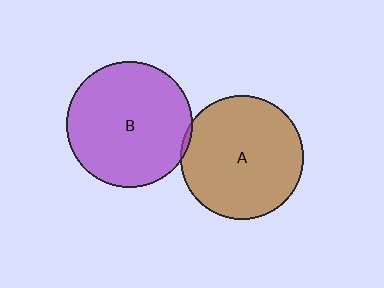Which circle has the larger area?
Circle B (purple).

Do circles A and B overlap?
Yes.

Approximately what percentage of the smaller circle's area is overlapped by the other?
Approximately 5%.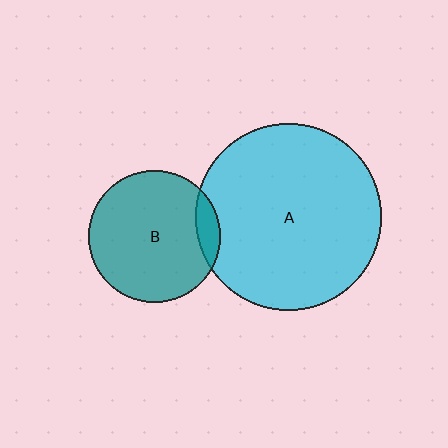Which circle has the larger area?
Circle A (cyan).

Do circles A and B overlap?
Yes.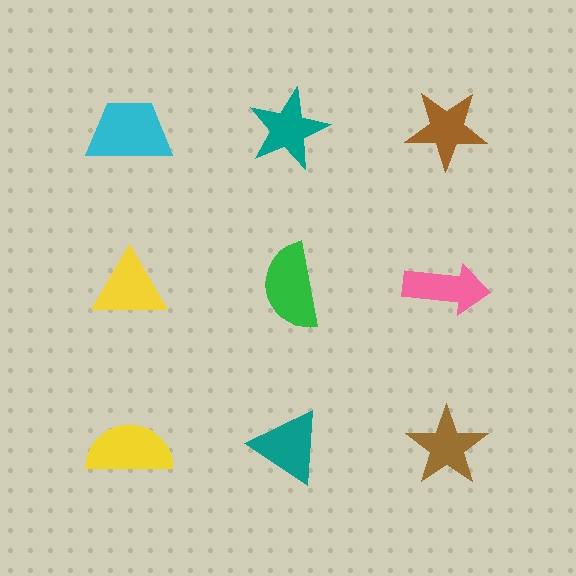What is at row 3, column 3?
A brown star.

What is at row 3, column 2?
A teal triangle.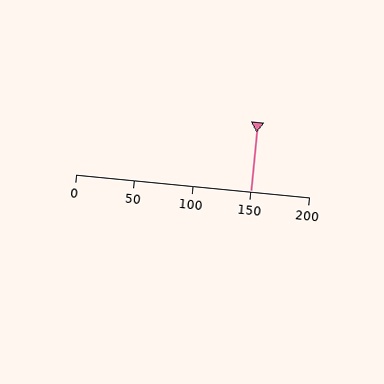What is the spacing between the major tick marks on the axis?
The major ticks are spaced 50 apart.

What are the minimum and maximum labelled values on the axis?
The axis runs from 0 to 200.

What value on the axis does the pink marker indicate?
The marker indicates approximately 150.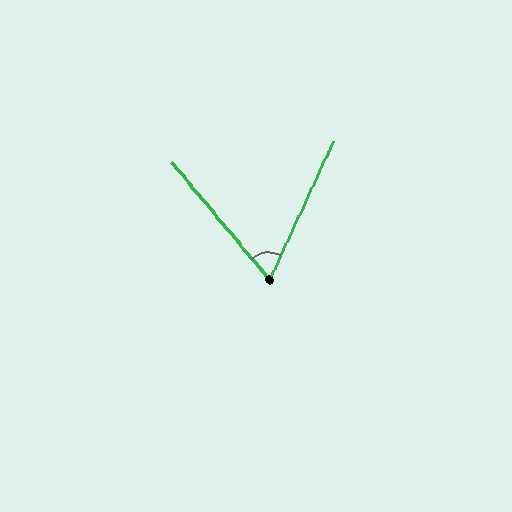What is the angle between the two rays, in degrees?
Approximately 65 degrees.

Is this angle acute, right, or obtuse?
It is acute.